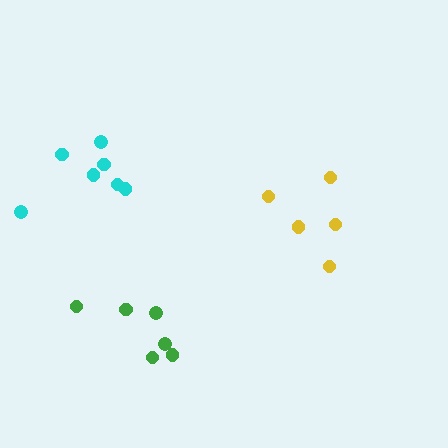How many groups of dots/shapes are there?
There are 3 groups.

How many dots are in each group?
Group 1: 7 dots, Group 2: 5 dots, Group 3: 6 dots (18 total).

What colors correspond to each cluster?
The clusters are colored: cyan, yellow, green.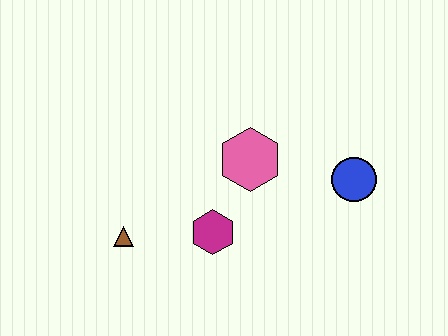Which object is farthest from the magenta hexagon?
The blue circle is farthest from the magenta hexagon.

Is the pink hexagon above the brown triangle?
Yes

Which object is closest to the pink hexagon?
The magenta hexagon is closest to the pink hexagon.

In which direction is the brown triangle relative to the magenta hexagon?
The brown triangle is to the left of the magenta hexagon.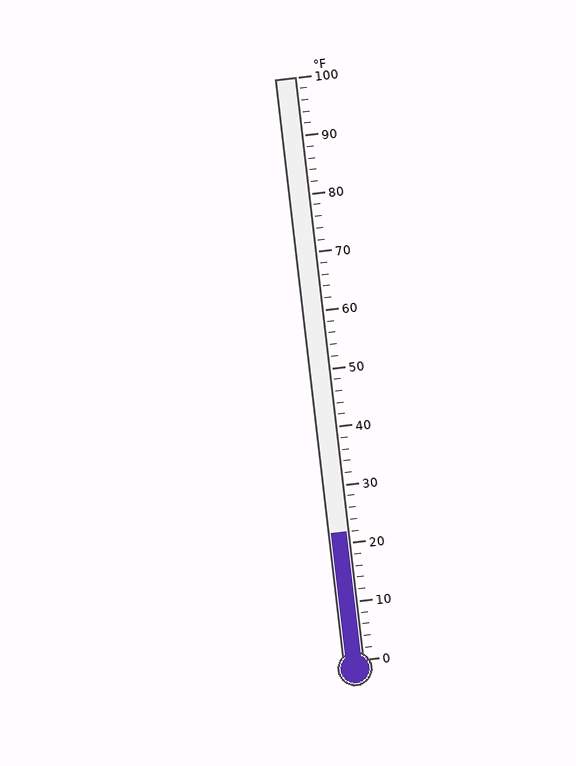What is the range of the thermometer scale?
The thermometer scale ranges from 0°F to 100°F.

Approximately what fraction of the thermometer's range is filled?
The thermometer is filled to approximately 20% of its range.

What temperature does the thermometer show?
The thermometer shows approximately 22°F.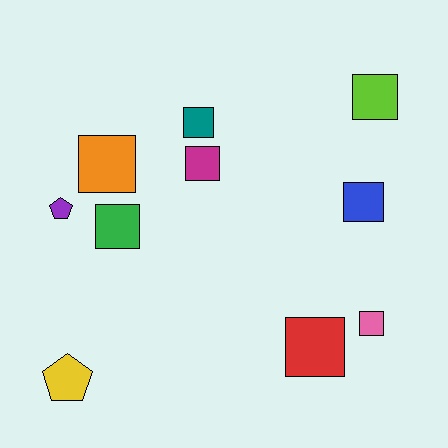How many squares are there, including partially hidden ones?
There are 8 squares.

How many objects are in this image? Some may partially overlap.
There are 10 objects.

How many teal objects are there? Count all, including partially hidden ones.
There is 1 teal object.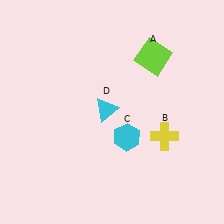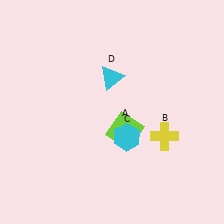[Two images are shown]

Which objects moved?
The objects that moved are: the lime square (A), the cyan triangle (D).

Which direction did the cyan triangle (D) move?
The cyan triangle (D) moved up.